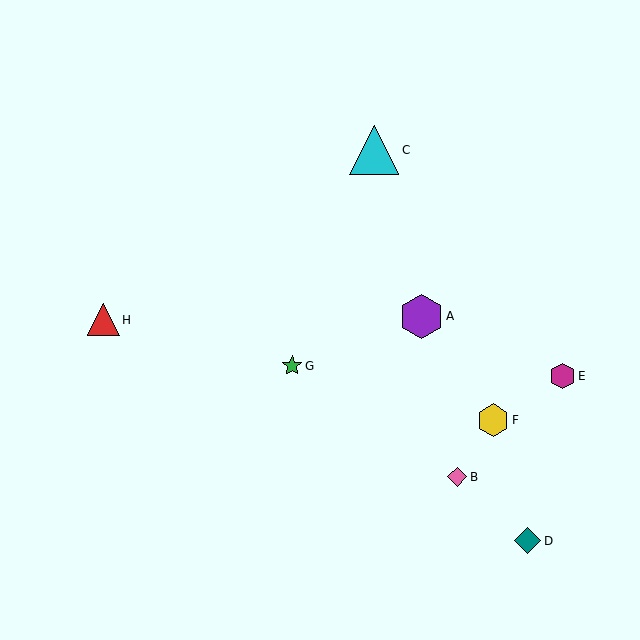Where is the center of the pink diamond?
The center of the pink diamond is at (457, 477).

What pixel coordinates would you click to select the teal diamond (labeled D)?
Click at (528, 541) to select the teal diamond D.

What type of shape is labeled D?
Shape D is a teal diamond.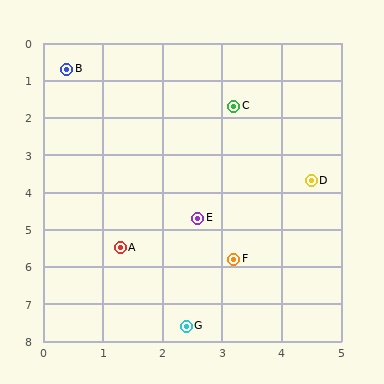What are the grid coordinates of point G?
Point G is at approximately (2.4, 7.6).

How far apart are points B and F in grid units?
Points B and F are about 5.8 grid units apart.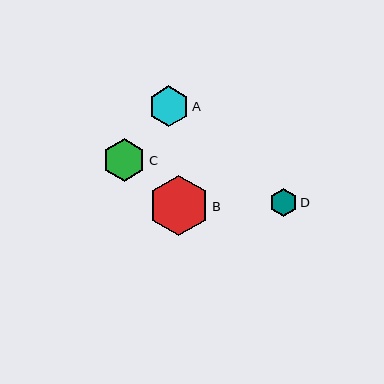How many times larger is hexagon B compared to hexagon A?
Hexagon B is approximately 1.5 times the size of hexagon A.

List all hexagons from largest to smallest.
From largest to smallest: B, C, A, D.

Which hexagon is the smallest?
Hexagon D is the smallest with a size of approximately 28 pixels.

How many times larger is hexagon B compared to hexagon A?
Hexagon B is approximately 1.5 times the size of hexagon A.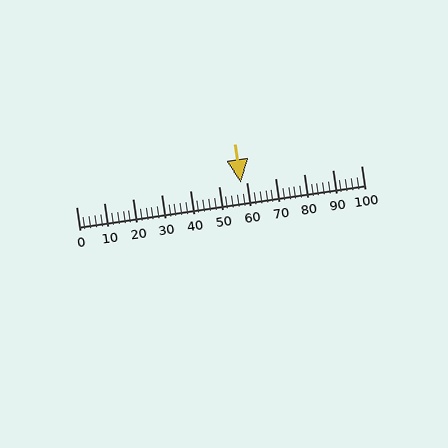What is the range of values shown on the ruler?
The ruler shows values from 0 to 100.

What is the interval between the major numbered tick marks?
The major tick marks are spaced 10 units apart.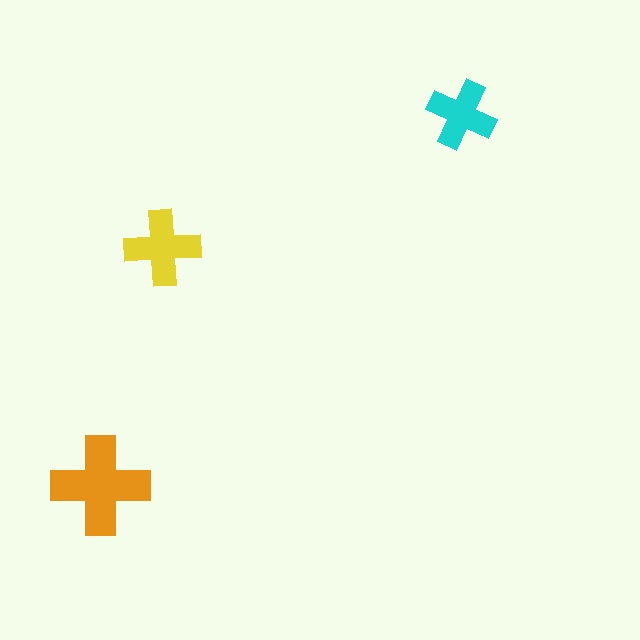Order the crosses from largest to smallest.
the orange one, the yellow one, the cyan one.